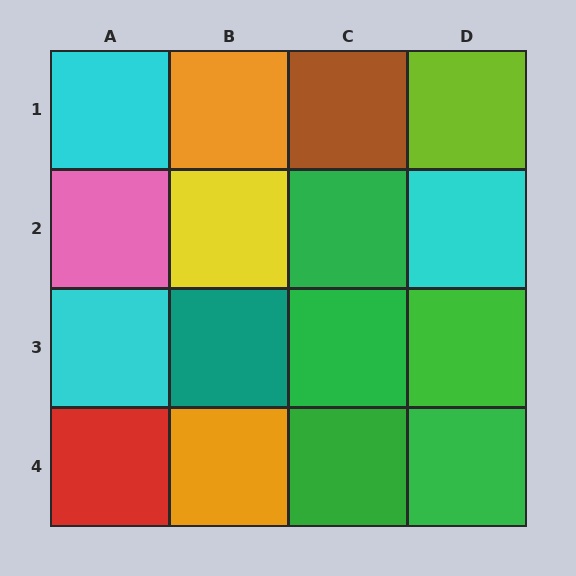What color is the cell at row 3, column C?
Green.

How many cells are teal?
1 cell is teal.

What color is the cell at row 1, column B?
Orange.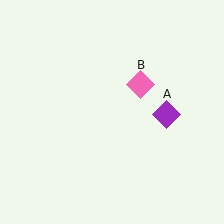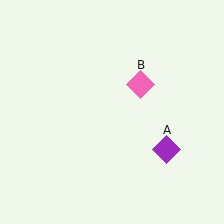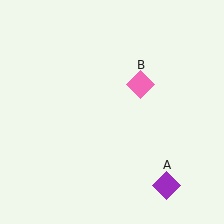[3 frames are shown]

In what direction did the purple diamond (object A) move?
The purple diamond (object A) moved down.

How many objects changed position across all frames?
1 object changed position: purple diamond (object A).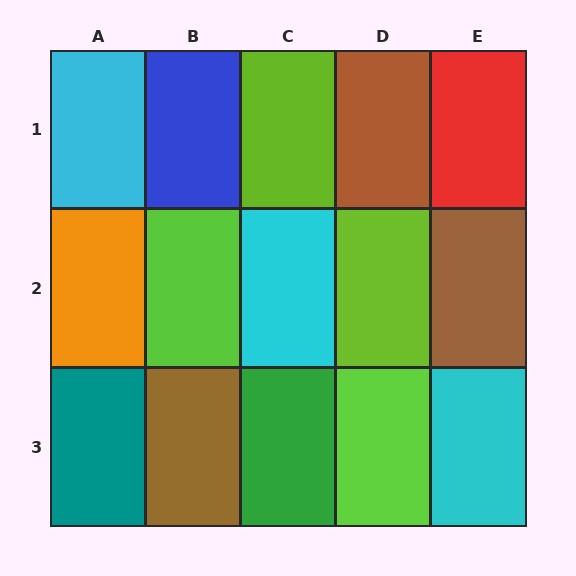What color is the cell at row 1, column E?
Red.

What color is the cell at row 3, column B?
Brown.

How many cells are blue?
1 cell is blue.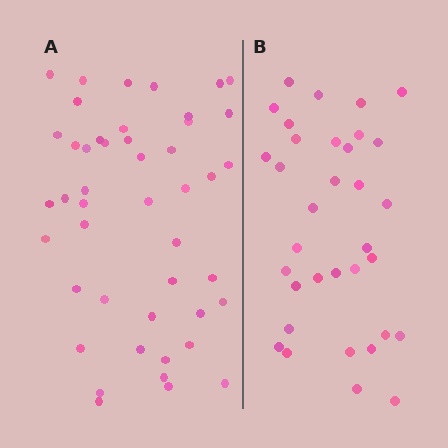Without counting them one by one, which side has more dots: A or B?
Region A (the left region) has more dots.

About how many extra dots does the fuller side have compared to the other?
Region A has roughly 12 or so more dots than region B.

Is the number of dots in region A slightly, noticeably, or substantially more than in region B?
Region A has noticeably more, but not dramatically so. The ratio is roughly 1.4 to 1.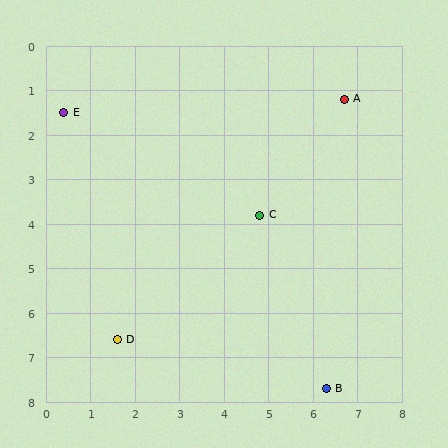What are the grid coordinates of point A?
Point A is at approximately (6.7, 1.2).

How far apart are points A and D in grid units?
Points A and D are about 7.4 grid units apart.